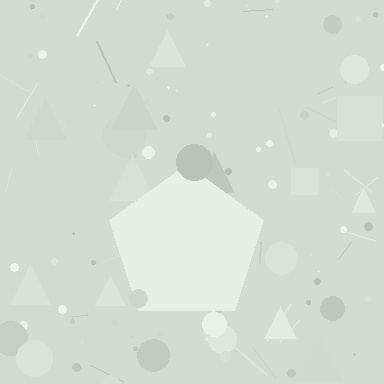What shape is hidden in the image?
A pentagon is hidden in the image.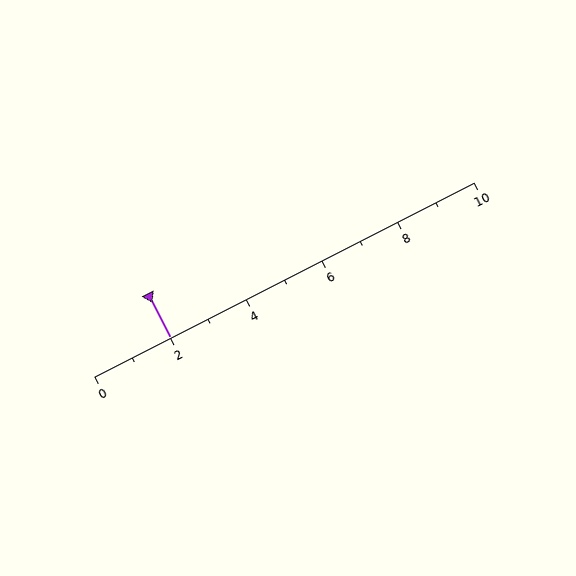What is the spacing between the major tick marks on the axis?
The major ticks are spaced 2 apart.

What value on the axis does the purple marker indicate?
The marker indicates approximately 2.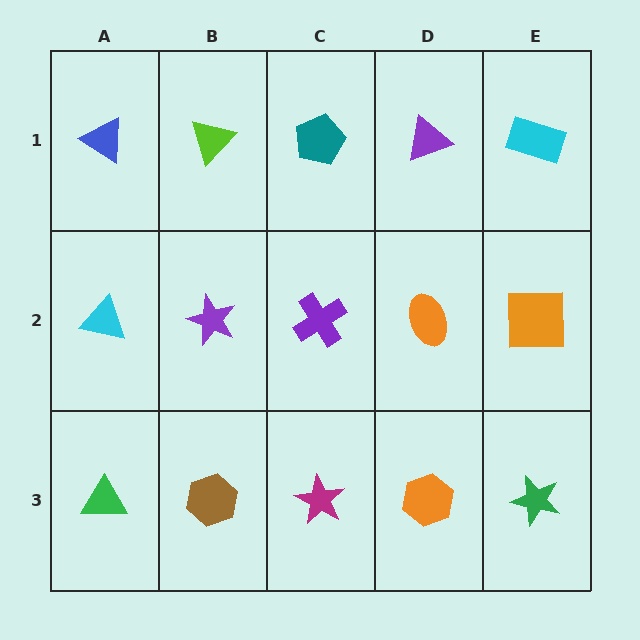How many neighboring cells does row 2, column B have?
4.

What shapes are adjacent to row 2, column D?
A purple triangle (row 1, column D), an orange hexagon (row 3, column D), a purple cross (row 2, column C), an orange square (row 2, column E).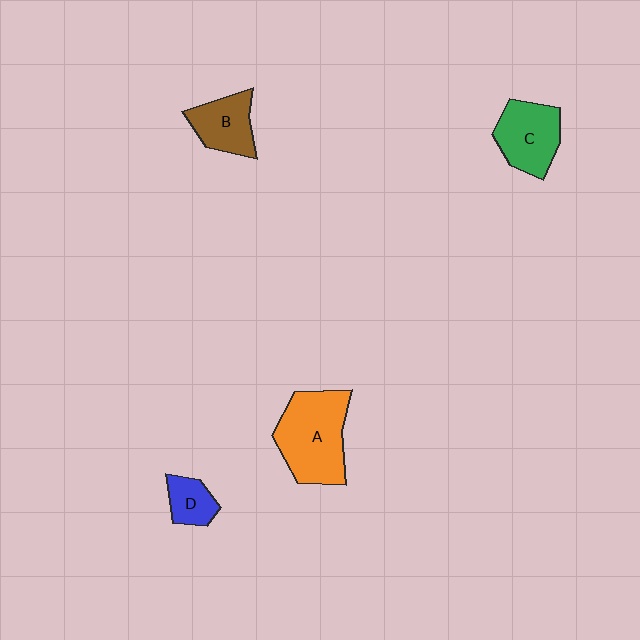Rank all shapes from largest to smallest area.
From largest to smallest: A (orange), C (green), B (brown), D (blue).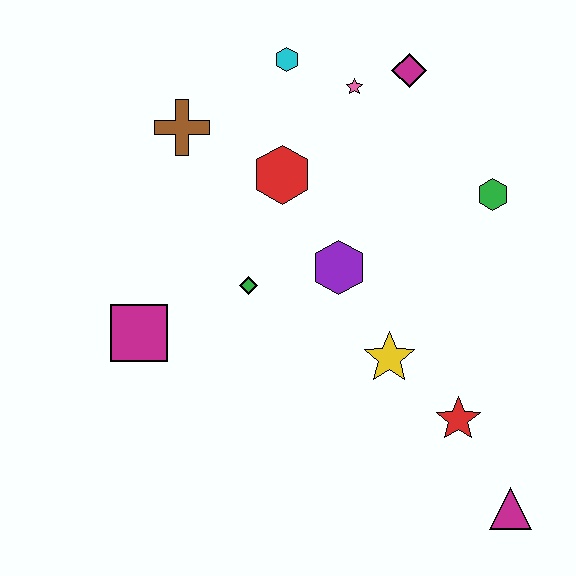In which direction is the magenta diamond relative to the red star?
The magenta diamond is above the red star.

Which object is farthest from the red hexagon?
The magenta triangle is farthest from the red hexagon.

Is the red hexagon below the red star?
No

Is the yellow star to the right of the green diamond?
Yes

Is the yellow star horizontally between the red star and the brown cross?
Yes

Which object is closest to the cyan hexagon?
The pink star is closest to the cyan hexagon.